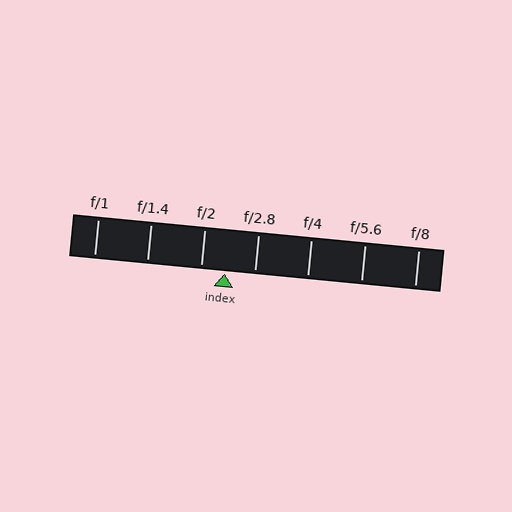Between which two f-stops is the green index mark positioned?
The index mark is between f/2 and f/2.8.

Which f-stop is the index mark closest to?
The index mark is closest to f/2.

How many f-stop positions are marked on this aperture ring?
There are 7 f-stop positions marked.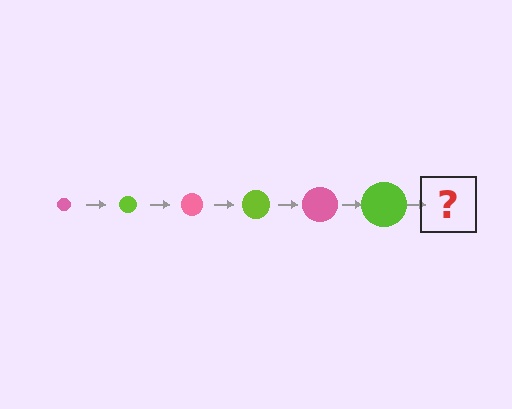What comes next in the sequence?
The next element should be a pink circle, larger than the previous one.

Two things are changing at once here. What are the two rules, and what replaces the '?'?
The two rules are that the circle grows larger each step and the color cycles through pink and lime. The '?' should be a pink circle, larger than the previous one.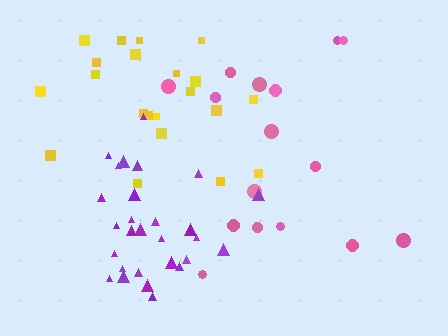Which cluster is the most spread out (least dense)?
Pink.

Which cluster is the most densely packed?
Purple.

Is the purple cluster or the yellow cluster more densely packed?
Purple.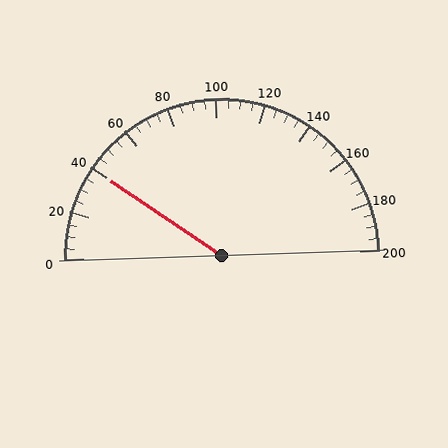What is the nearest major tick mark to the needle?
The nearest major tick mark is 40.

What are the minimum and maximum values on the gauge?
The gauge ranges from 0 to 200.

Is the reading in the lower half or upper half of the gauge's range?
The reading is in the lower half of the range (0 to 200).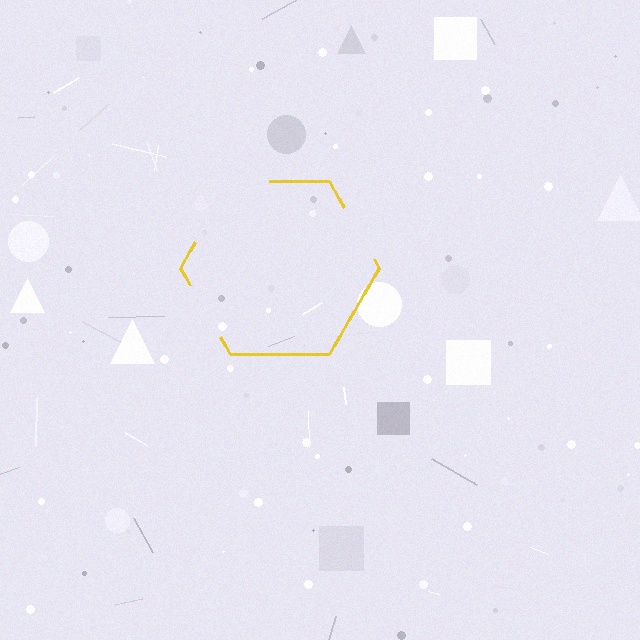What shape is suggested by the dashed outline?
The dashed outline suggests a hexagon.